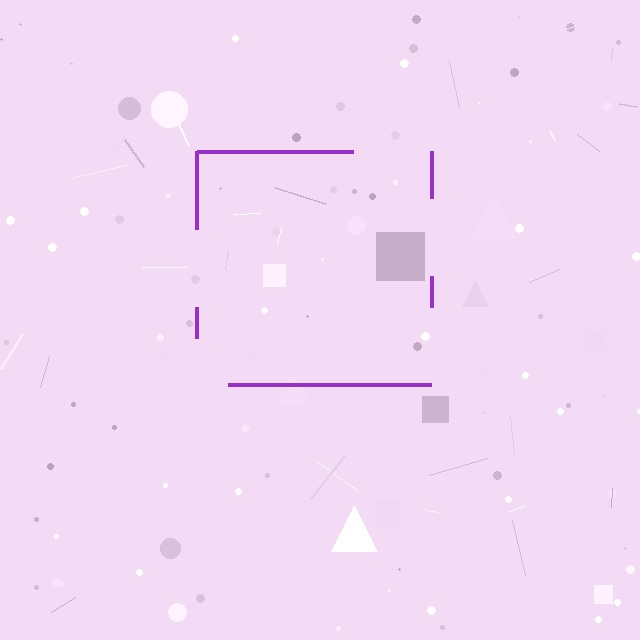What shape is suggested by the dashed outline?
The dashed outline suggests a square.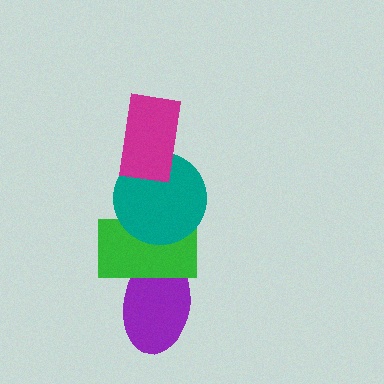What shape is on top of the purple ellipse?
The green rectangle is on top of the purple ellipse.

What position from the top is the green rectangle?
The green rectangle is 3rd from the top.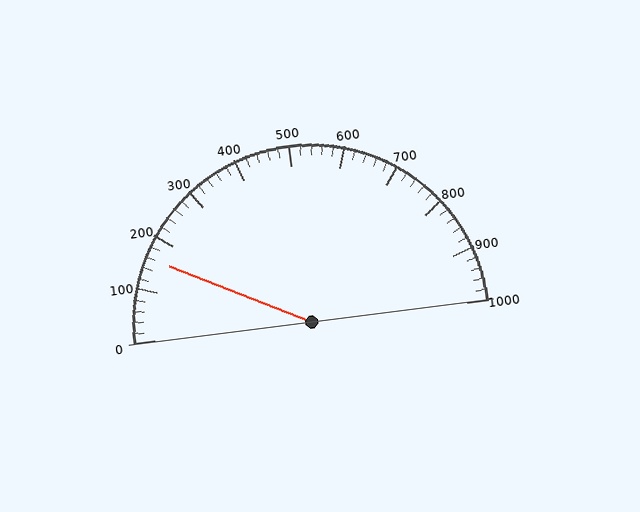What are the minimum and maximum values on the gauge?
The gauge ranges from 0 to 1000.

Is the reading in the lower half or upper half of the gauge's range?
The reading is in the lower half of the range (0 to 1000).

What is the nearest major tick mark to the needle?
The nearest major tick mark is 200.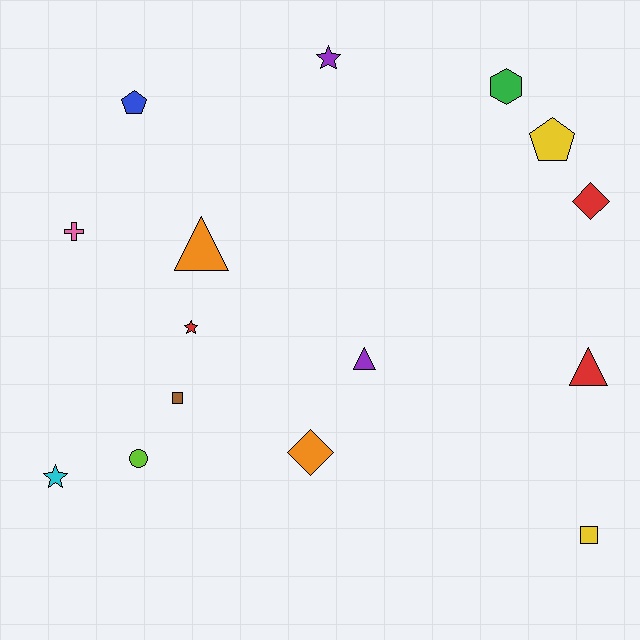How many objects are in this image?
There are 15 objects.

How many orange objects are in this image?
There are 2 orange objects.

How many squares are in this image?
There are 2 squares.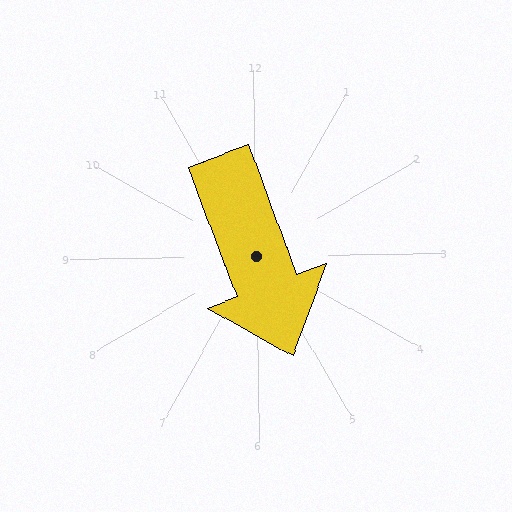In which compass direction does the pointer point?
South.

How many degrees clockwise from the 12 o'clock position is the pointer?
Approximately 160 degrees.